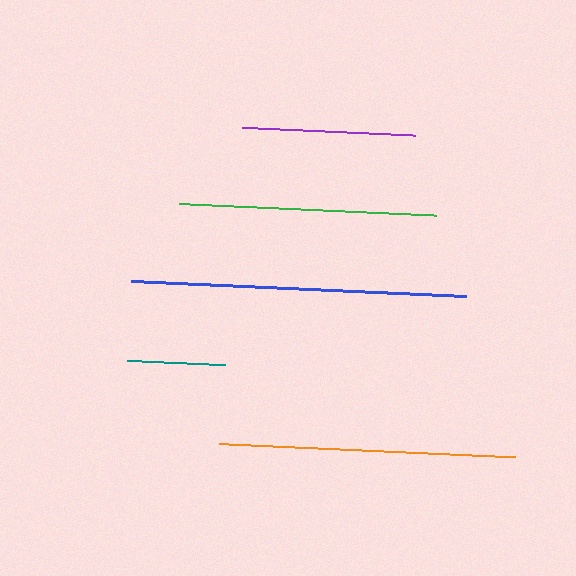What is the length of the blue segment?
The blue segment is approximately 335 pixels long.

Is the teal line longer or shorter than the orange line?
The orange line is longer than the teal line.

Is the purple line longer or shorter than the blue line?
The blue line is longer than the purple line.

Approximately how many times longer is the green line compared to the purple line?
The green line is approximately 1.5 times the length of the purple line.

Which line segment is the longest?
The blue line is the longest at approximately 335 pixels.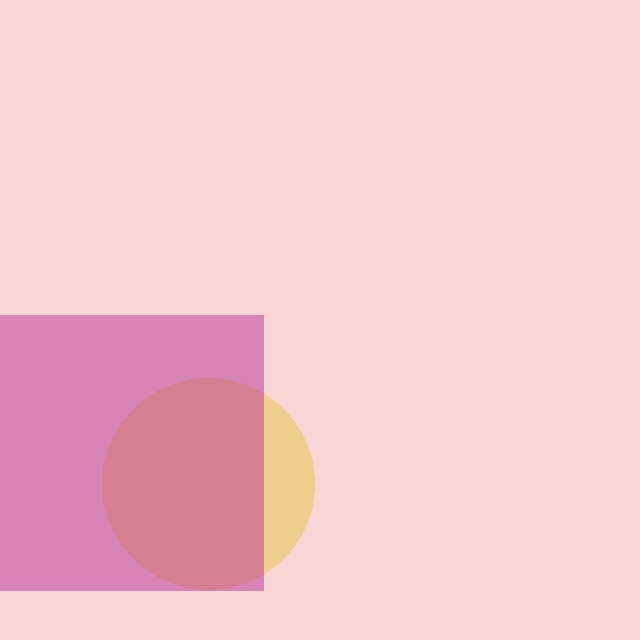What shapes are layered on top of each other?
The layered shapes are: a yellow circle, a magenta square.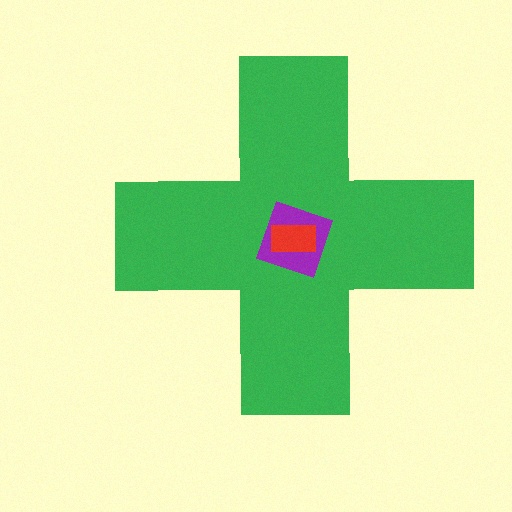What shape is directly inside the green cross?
The purple square.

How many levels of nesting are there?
3.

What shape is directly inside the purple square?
The red rectangle.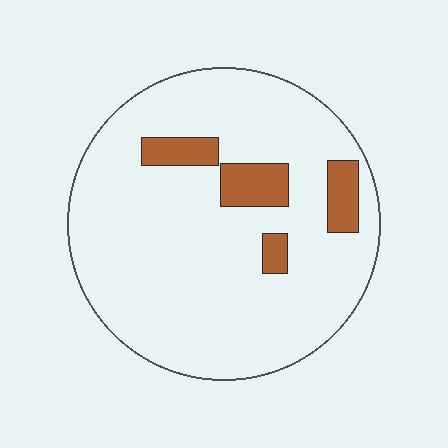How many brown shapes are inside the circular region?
4.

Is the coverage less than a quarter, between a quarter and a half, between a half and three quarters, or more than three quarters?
Less than a quarter.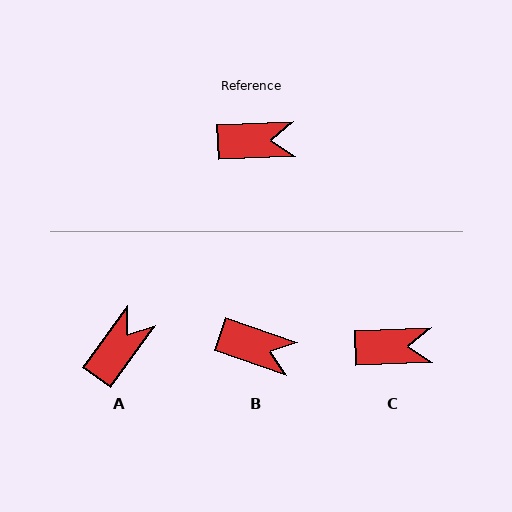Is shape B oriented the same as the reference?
No, it is off by about 21 degrees.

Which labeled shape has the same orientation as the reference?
C.